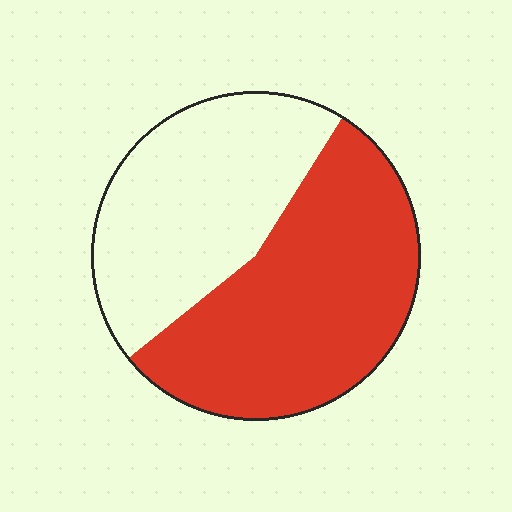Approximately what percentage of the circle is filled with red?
Approximately 55%.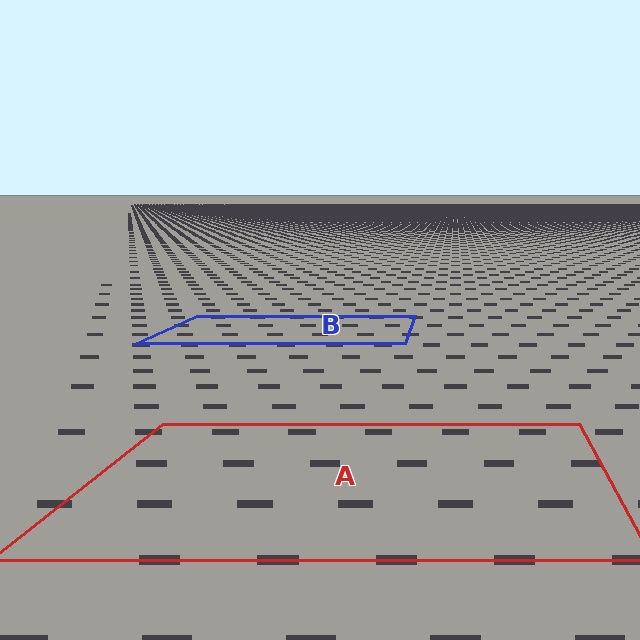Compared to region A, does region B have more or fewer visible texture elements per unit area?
Region B has more texture elements per unit area — they are packed more densely because it is farther away.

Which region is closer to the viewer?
Region A is closer. The texture elements there are larger and more spread out.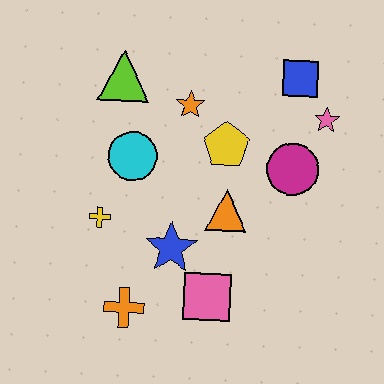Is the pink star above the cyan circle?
Yes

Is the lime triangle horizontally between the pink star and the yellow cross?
Yes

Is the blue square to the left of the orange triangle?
No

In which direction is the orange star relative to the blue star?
The orange star is above the blue star.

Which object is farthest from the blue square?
The orange cross is farthest from the blue square.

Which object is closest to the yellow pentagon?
The orange star is closest to the yellow pentagon.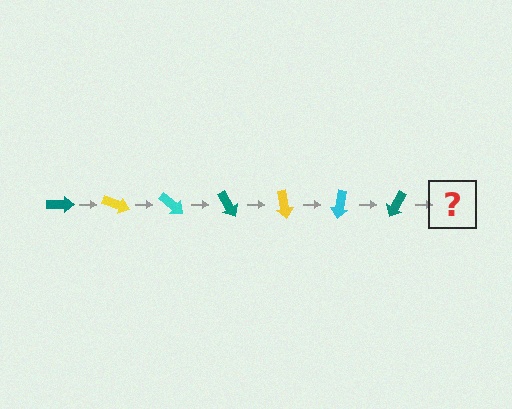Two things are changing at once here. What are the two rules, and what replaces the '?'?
The two rules are that it rotates 20 degrees each step and the color cycles through teal, yellow, and cyan. The '?' should be a yellow arrow, rotated 140 degrees from the start.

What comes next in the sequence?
The next element should be a yellow arrow, rotated 140 degrees from the start.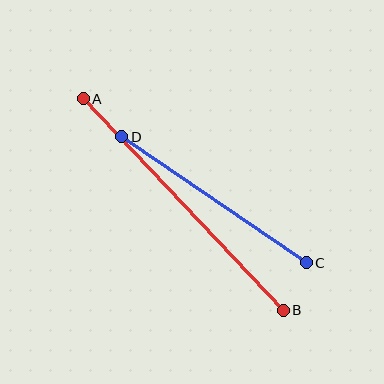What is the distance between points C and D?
The distance is approximately 224 pixels.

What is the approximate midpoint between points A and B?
The midpoint is at approximately (183, 205) pixels.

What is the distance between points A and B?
The distance is approximately 291 pixels.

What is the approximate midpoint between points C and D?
The midpoint is at approximately (214, 200) pixels.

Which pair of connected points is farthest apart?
Points A and B are farthest apart.